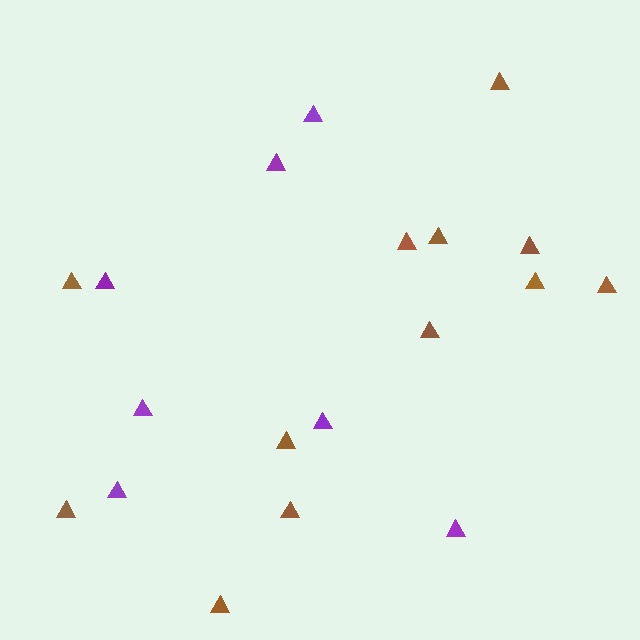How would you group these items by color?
There are 2 groups: one group of brown triangles (12) and one group of purple triangles (7).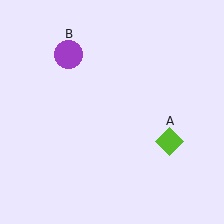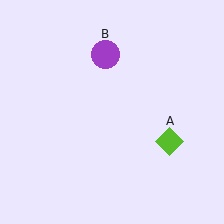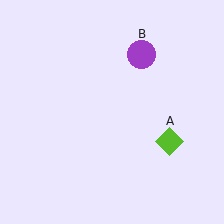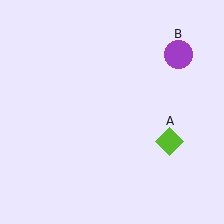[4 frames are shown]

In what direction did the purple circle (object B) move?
The purple circle (object B) moved right.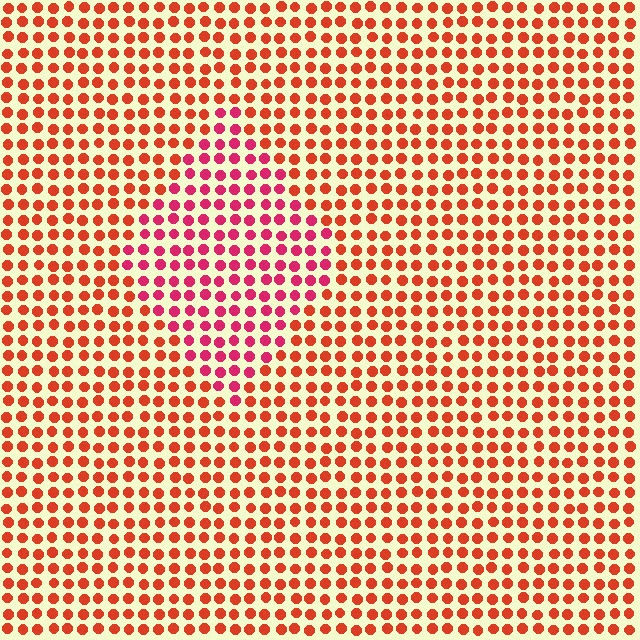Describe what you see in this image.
The image is filled with small red elements in a uniform arrangement. A diamond-shaped region is visible where the elements are tinted to a slightly different hue, forming a subtle color boundary.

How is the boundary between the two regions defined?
The boundary is defined purely by a slight shift in hue (about 32 degrees). Spacing, size, and orientation are identical on both sides.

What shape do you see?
I see a diamond.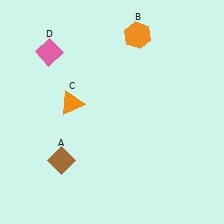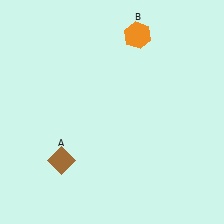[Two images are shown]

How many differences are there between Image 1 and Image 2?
There are 2 differences between the two images.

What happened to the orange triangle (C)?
The orange triangle (C) was removed in Image 2. It was in the top-left area of Image 1.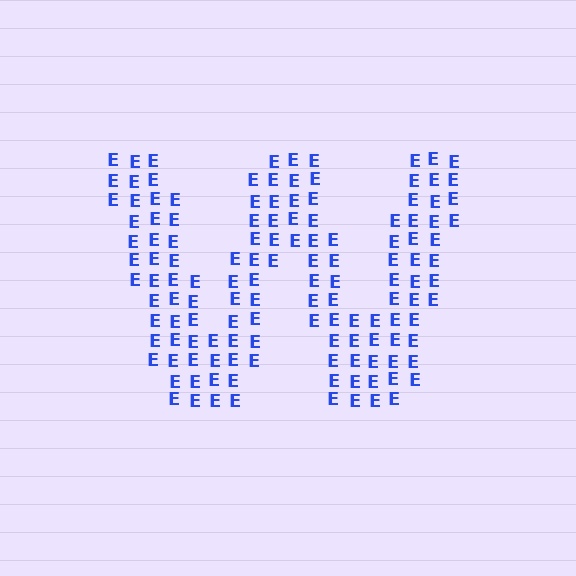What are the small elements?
The small elements are letter E's.